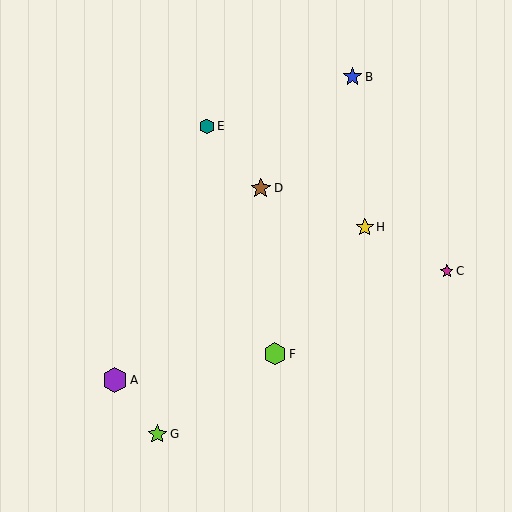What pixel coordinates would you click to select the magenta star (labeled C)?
Click at (447, 271) to select the magenta star C.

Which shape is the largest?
The purple hexagon (labeled A) is the largest.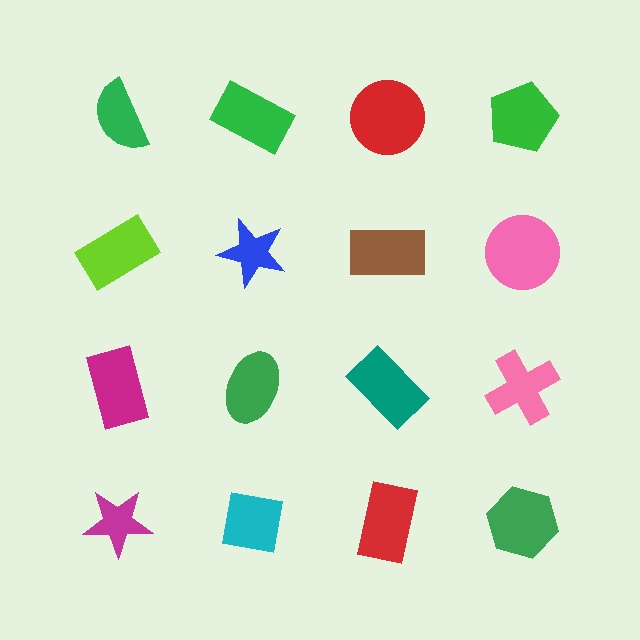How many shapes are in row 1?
4 shapes.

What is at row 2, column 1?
A lime rectangle.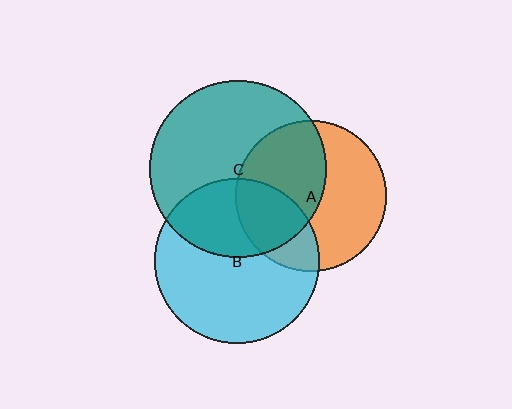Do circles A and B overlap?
Yes.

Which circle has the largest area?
Circle C (teal).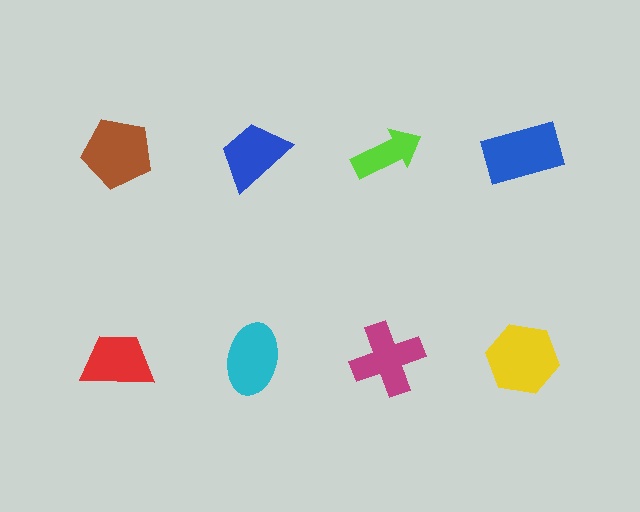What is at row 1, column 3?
A lime arrow.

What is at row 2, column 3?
A magenta cross.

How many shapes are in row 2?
4 shapes.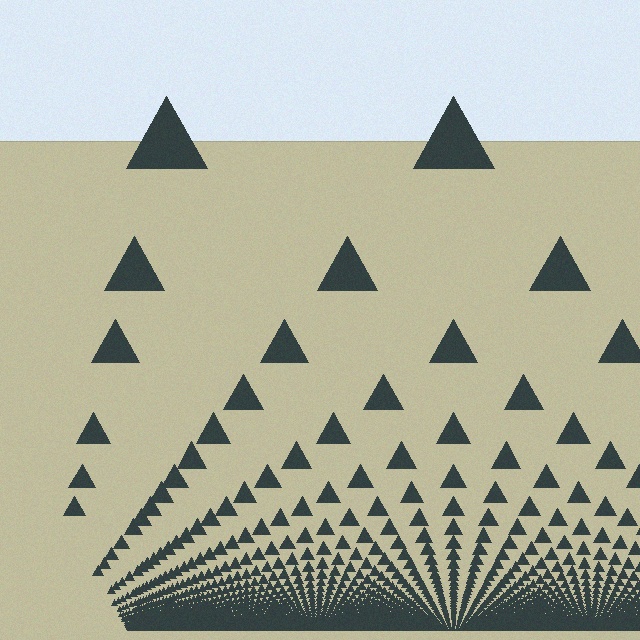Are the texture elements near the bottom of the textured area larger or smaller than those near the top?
Smaller. The gradient is inverted — elements near the bottom are smaller and denser.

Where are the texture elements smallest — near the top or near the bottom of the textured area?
Near the bottom.